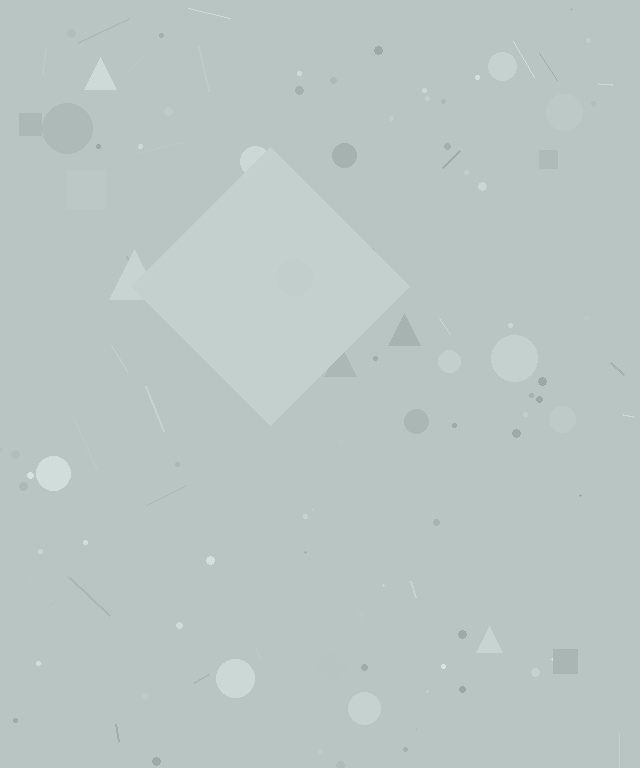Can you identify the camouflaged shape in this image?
The camouflaged shape is a diamond.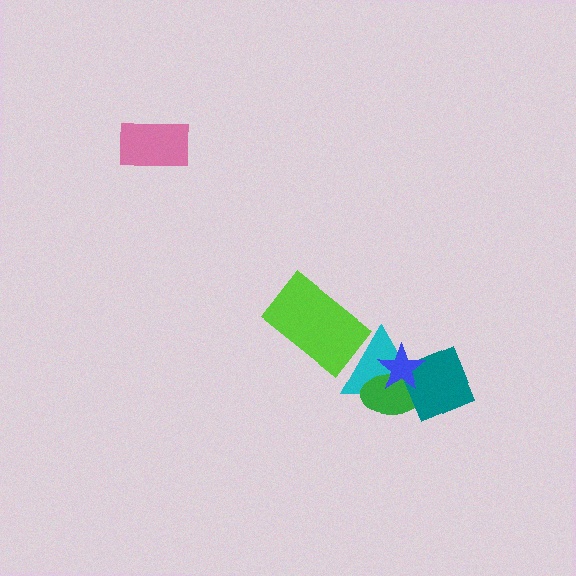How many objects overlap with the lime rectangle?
1 object overlaps with the lime rectangle.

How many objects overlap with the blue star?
3 objects overlap with the blue star.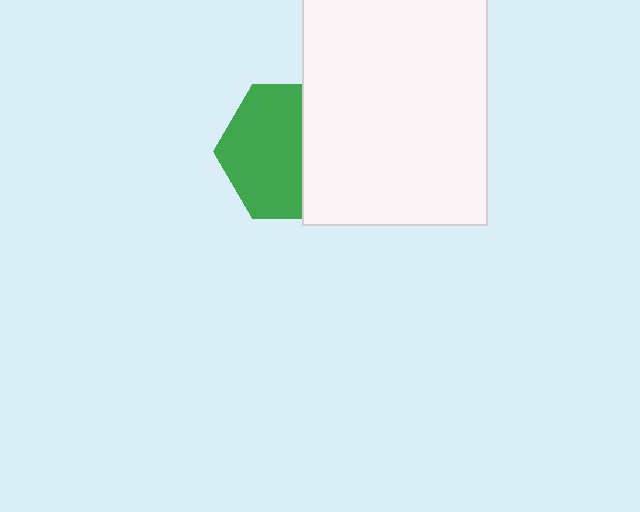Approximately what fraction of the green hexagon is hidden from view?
Roughly 41% of the green hexagon is hidden behind the white rectangle.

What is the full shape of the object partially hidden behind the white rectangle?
The partially hidden object is a green hexagon.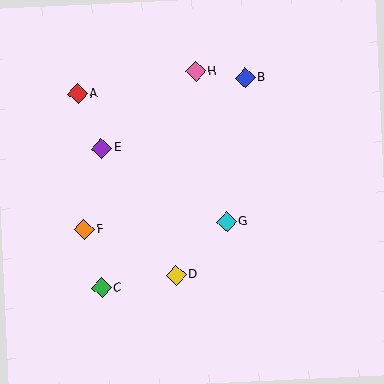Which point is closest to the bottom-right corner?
Point G is closest to the bottom-right corner.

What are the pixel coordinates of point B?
Point B is at (245, 78).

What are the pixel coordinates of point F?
Point F is at (85, 230).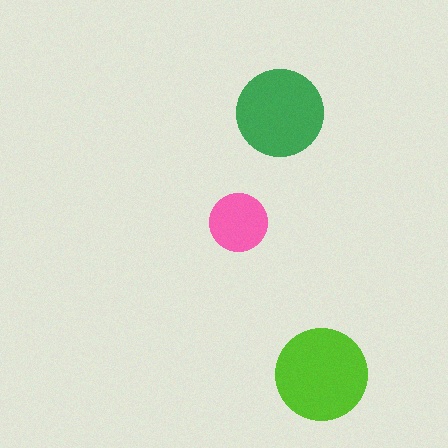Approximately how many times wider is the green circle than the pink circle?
About 1.5 times wider.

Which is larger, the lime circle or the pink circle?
The lime one.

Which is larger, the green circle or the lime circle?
The lime one.